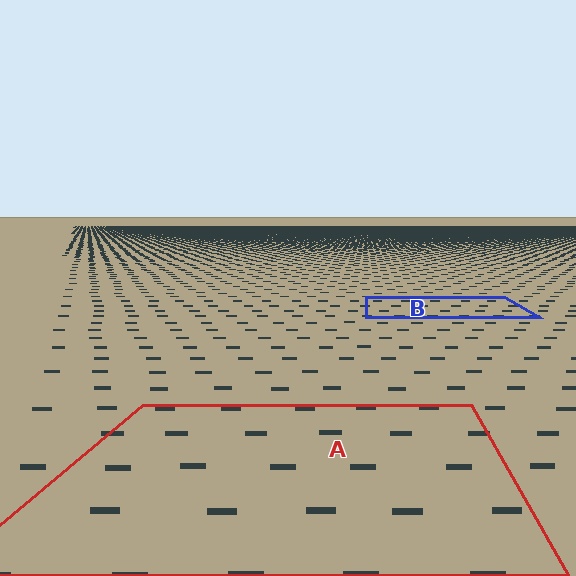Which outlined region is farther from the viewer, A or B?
Region B is farther from the viewer — the texture elements inside it appear smaller and more densely packed.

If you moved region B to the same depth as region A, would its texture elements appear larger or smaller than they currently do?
They would appear larger. At a closer depth, the same texture elements are projected at a bigger on-screen size.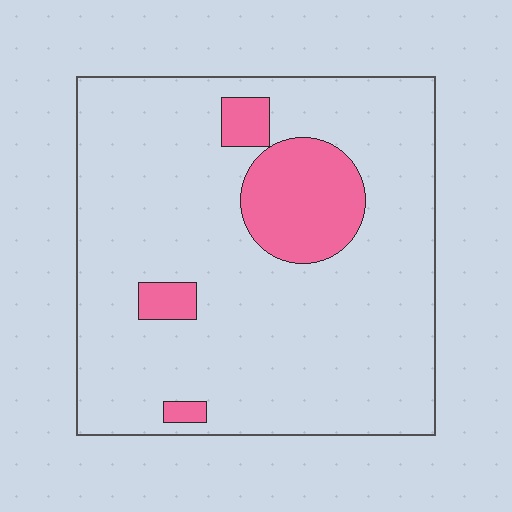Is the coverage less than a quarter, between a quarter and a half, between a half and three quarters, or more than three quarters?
Less than a quarter.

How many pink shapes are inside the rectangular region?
4.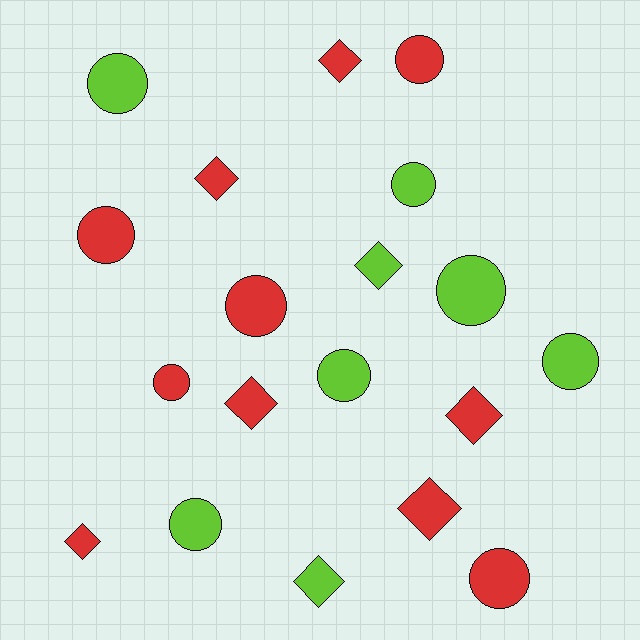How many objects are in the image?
There are 19 objects.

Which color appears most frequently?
Red, with 11 objects.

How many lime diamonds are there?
There are 2 lime diamonds.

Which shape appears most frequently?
Circle, with 11 objects.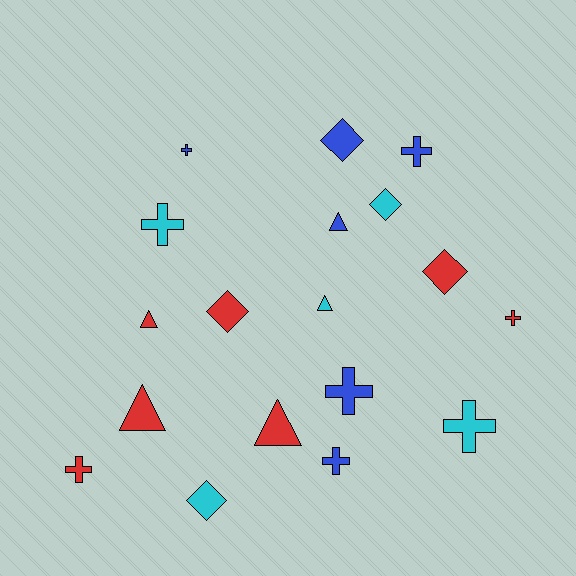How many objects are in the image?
There are 18 objects.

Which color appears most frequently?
Red, with 7 objects.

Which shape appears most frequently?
Cross, with 8 objects.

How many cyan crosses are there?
There are 2 cyan crosses.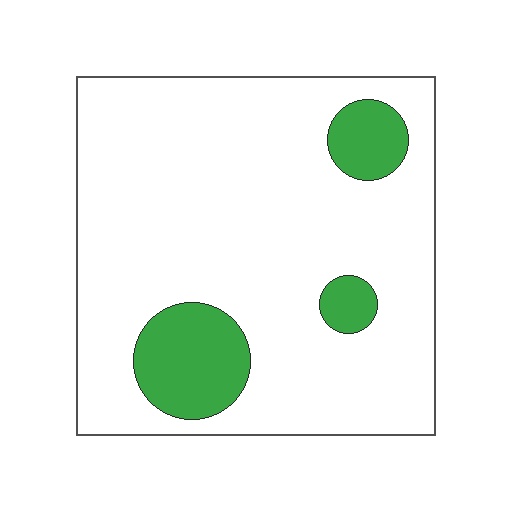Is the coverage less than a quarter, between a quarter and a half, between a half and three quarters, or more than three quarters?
Less than a quarter.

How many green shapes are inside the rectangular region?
3.